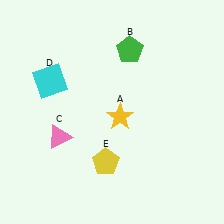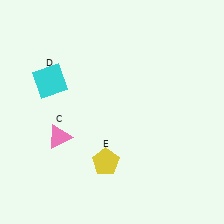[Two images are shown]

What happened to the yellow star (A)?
The yellow star (A) was removed in Image 2. It was in the bottom-right area of Image 1.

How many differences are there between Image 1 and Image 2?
There are 2 differences between the two images.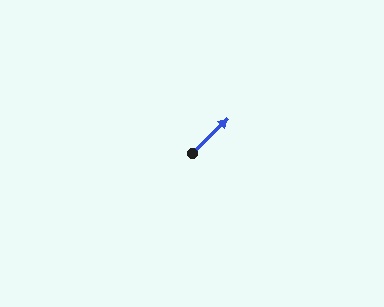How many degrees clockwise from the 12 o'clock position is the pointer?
Approximately 45 degrees.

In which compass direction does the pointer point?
Northeast.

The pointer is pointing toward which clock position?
Roughly 2 o'clock.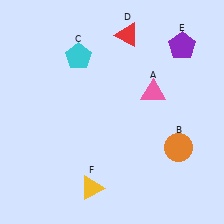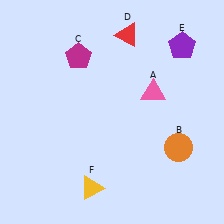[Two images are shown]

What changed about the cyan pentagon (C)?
In Image 1, C is cyan. In Image 2, it changed to magenta.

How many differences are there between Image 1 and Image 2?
There is 1 difference between the two images.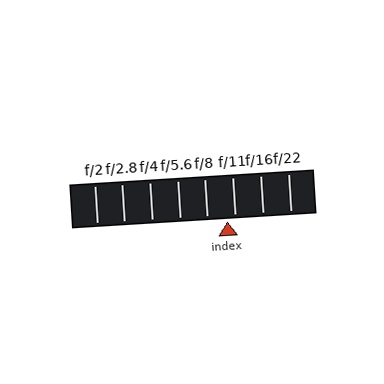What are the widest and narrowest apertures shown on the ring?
The widest aperture shown is f/2 and the narrowest is f/22.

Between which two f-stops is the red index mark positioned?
The index mark is between f/8 and f/11.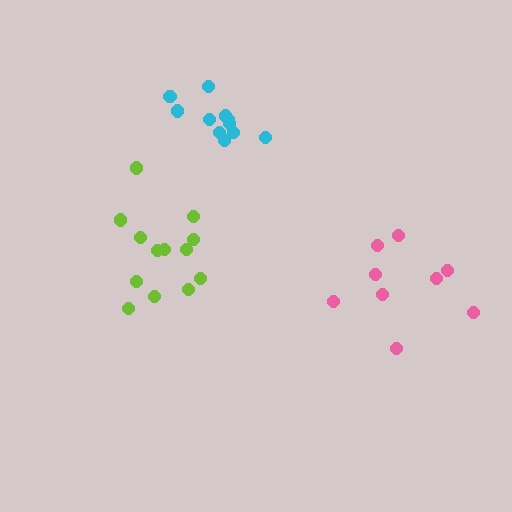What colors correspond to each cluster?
The clusters are colored: cyan, lime, pink.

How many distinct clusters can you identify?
There are 3 distinct clusters.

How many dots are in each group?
Group 1: 11 dots, Group 2: 13 dots, Group 3: 9 dots (33 total).